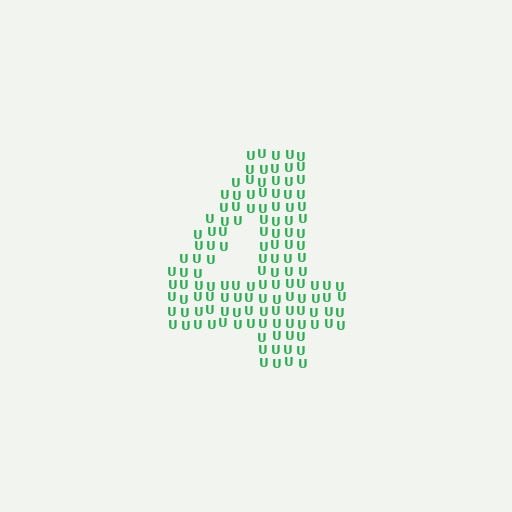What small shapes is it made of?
It is made of small letter U's.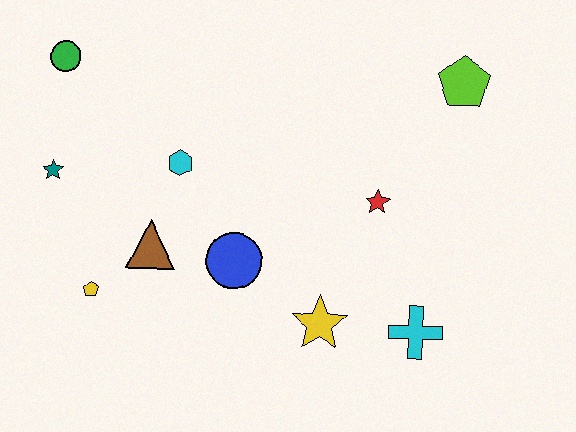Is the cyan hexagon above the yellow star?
Yes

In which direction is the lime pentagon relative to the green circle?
The lime pentagon is to the right of the green circle.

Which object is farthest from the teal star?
The lime pentagon is farthest from the teal star.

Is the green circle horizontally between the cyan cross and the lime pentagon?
No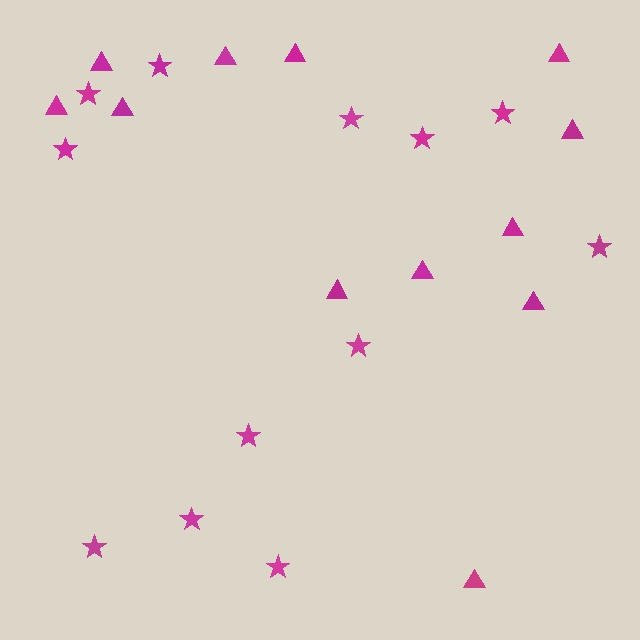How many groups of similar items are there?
There are 2 groups: one group of triangles (12) and one group of stars (12).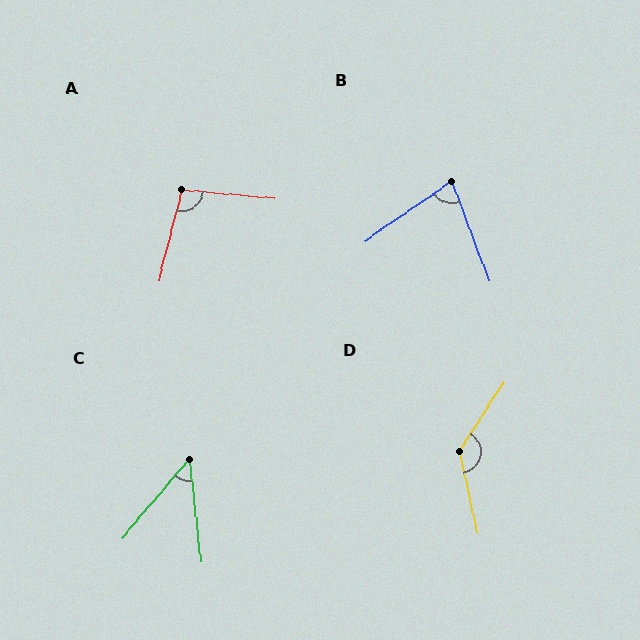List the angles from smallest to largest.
C (46°), B (76°), A (98°), D (135°).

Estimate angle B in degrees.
Approximately 76 degrees.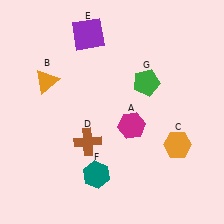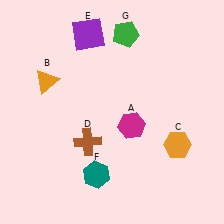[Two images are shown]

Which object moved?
The green pentagon (G) moved up.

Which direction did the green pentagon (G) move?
The green pentagon (G) moved up.